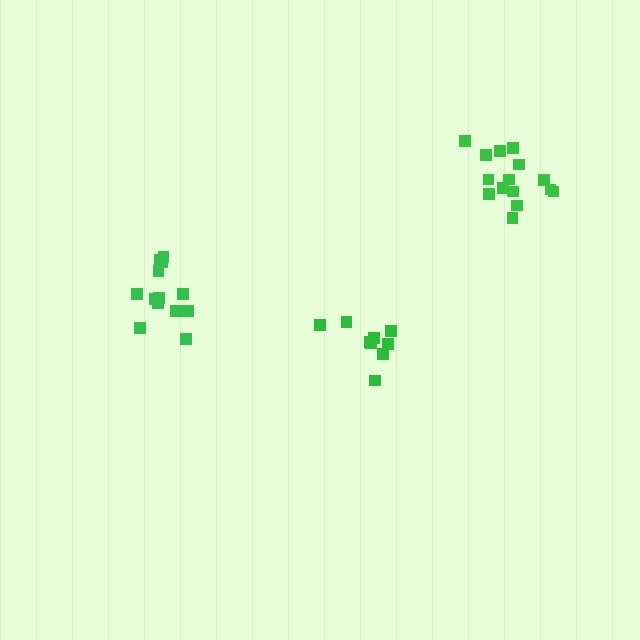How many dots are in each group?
Group 1: 15 dots, Group 2: 13 dots, Group 3: 9 dots (37 total).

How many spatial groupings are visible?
There are 3 spatial groupings.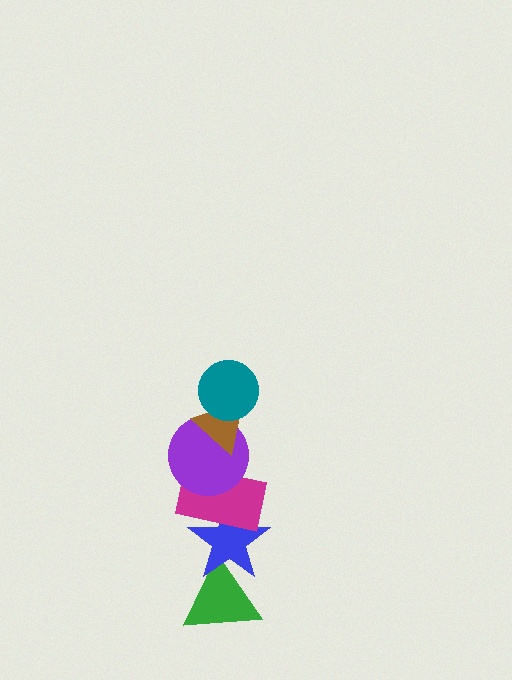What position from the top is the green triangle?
The green triangle is 6th from the top.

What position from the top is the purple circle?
The purple circle is 3rd from the top.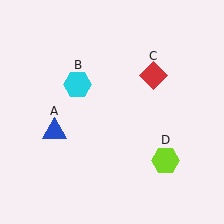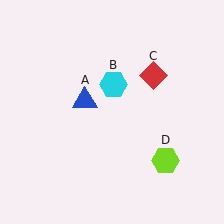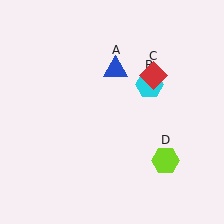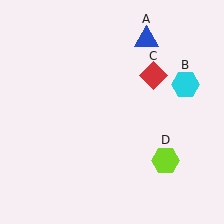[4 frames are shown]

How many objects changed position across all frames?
2 objects changed position: blue triangle (object A), cyan hexagon (object B).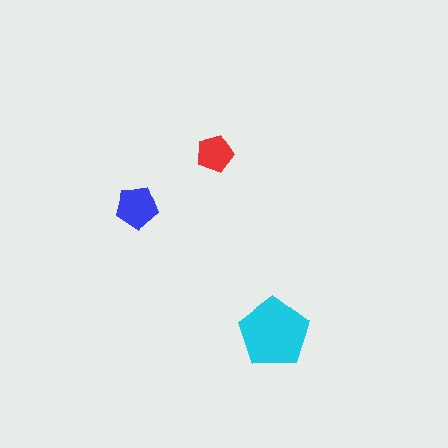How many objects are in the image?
There are 3 objects in the image.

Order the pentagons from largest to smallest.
the cyan one, the blue one, the red one.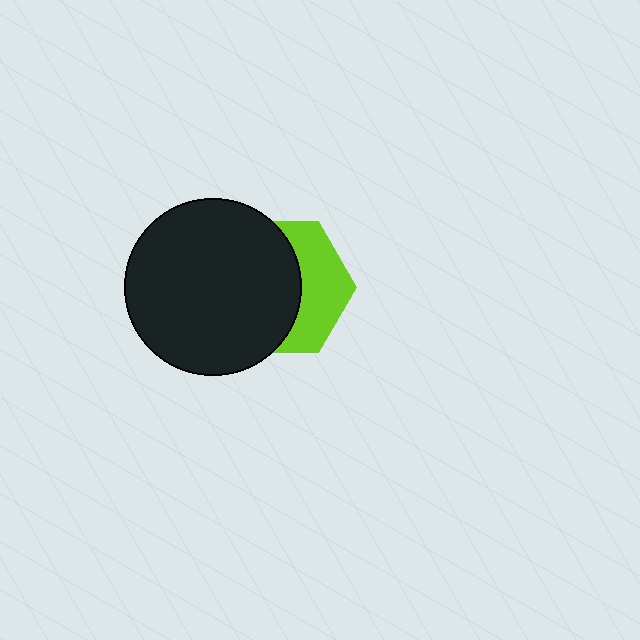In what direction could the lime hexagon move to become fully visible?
The lime hexagon could move right. That would shift it out from behind the black circle entirely.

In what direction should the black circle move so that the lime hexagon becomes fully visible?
The black circle should move left. That is the shortest direction to clear the overlap and leave the lime hexagon fully visible.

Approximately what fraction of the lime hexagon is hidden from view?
Roughly 60% of the lime hexagon is hidden behind the black circle.